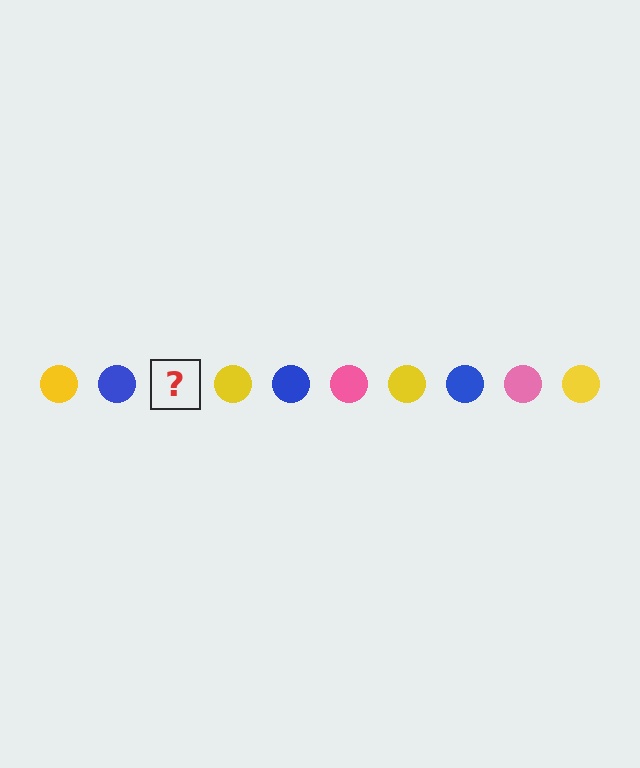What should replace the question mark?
The question mark should be replaced with a pink circle.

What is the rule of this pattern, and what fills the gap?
The rule is that the pattern cycles through yellow, blue, pink circles. The gap should be filled with a pink circle.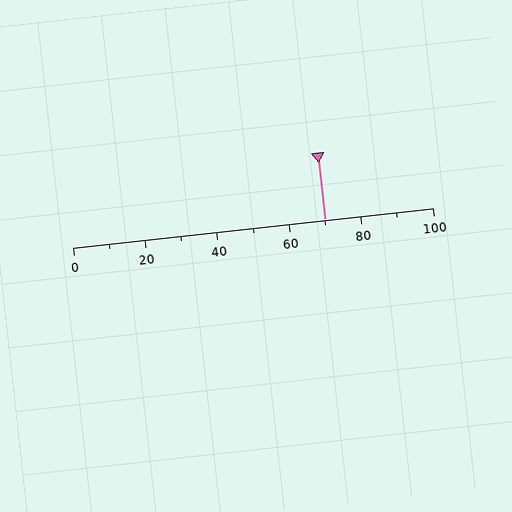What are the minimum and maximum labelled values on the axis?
The axis runs from 0 to 100.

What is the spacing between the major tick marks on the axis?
The major ticks are spaced 20 apart.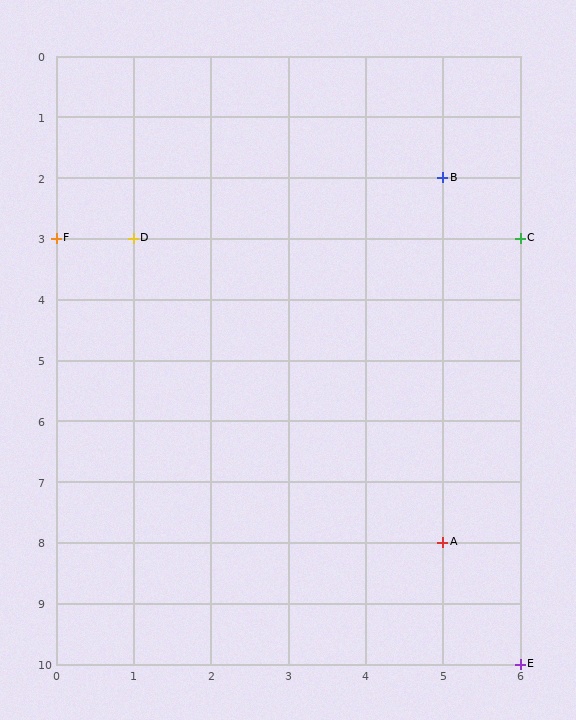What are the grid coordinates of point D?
Point D is at grid coordinates (1, 3).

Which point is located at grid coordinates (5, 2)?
Point B is at (5, 2).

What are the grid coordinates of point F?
Point F is at grid coordinates (0, 3).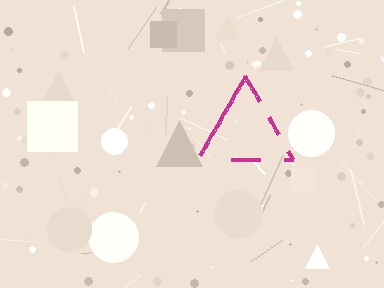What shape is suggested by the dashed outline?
The dashed outline suggests a triangle.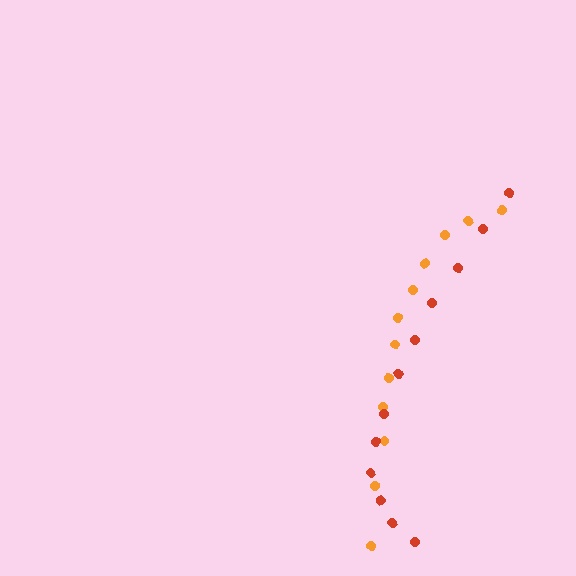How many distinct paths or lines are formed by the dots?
There are 2 distinct paths.